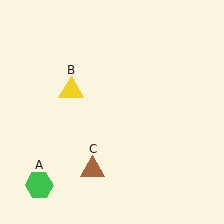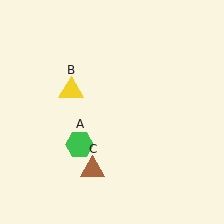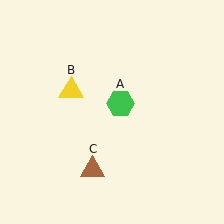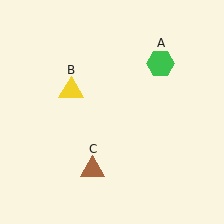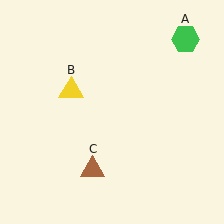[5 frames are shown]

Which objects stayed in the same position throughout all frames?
Yellow triangle (object B) and brown triangle (object C) remained stationary.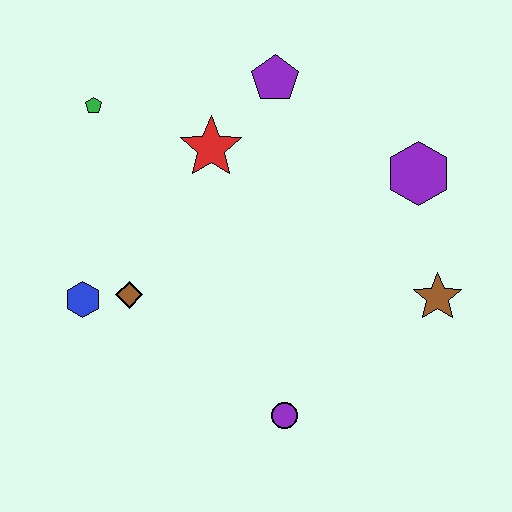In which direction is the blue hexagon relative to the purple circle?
The blue hexagon is to the left of the purple circle.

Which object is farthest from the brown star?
The green pentagon is farthest from the brown star.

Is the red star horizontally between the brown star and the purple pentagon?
No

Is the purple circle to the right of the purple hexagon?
No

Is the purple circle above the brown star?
No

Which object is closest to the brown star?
The purple hexagon is closest to the brown star.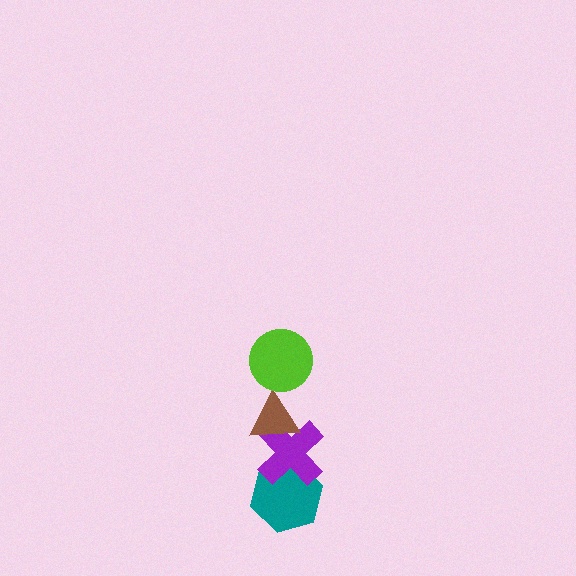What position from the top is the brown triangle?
The brown triangle is 2nd from the top.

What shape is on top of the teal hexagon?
The purple cross is on top of the teal hexagon.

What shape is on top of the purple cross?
The brown triangle is on top of the purple cross.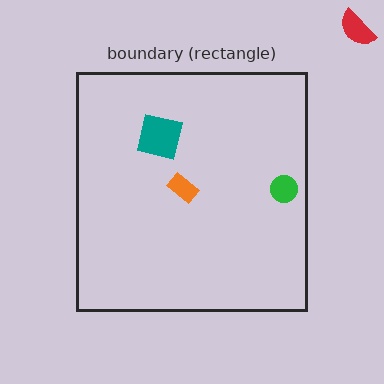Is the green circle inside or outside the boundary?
Inside.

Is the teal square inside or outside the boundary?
Inside.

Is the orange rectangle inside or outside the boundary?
Inside.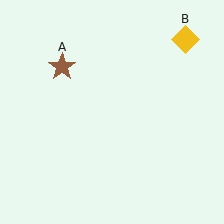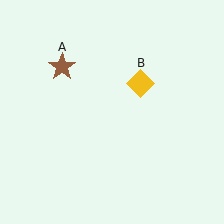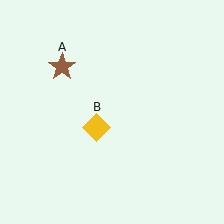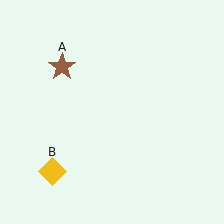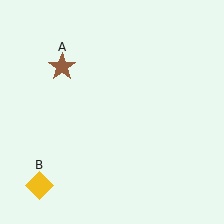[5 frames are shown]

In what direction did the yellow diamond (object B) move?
The yellow diamond (object B) moved down and to the left.